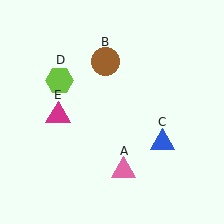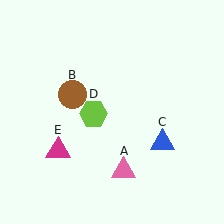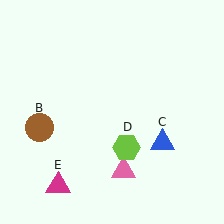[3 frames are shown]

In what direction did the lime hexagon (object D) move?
The lime hexagon (object D) moved down and to the right.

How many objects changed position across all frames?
3 objects changed position: brown circle (object B), lime hexagon (object D), magenta triangle (object E).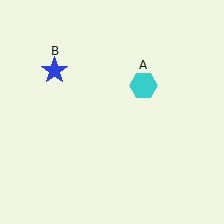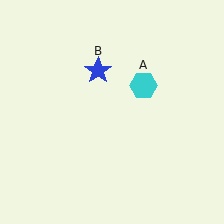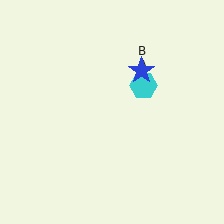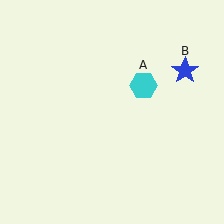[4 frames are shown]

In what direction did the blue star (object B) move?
The blue star (object B) moved right.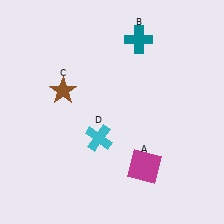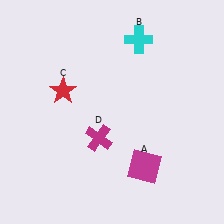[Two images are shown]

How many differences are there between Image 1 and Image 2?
There are 3 differences between the two images.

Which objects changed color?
B changed from teal to cyan. C changed from brown to red. D changed from cyan to magenta.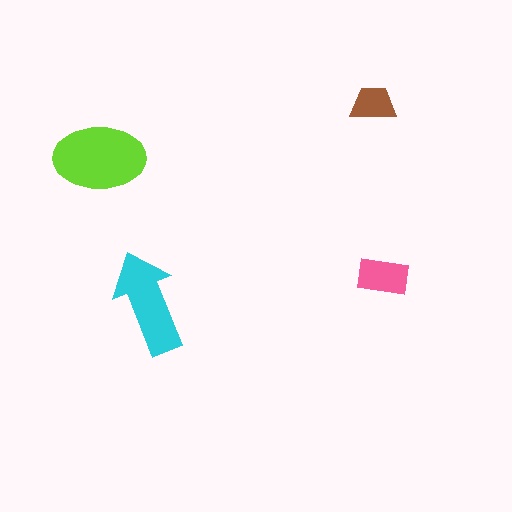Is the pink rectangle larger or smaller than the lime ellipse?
Smaller.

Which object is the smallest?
The brown trapezoid.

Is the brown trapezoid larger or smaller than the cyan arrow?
Smaller.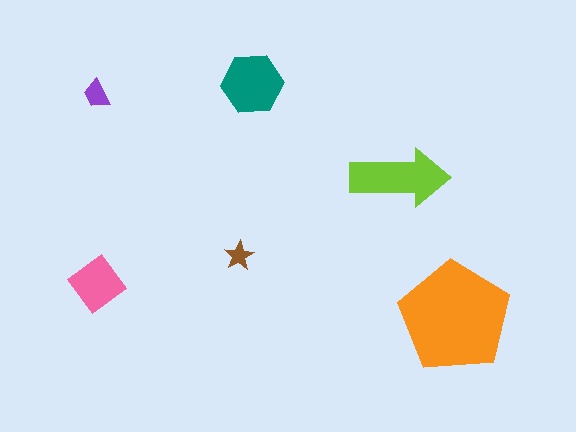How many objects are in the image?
There are 6 objects in the image.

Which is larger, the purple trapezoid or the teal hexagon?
The teal hexagon.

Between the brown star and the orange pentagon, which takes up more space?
The orange pentagon.